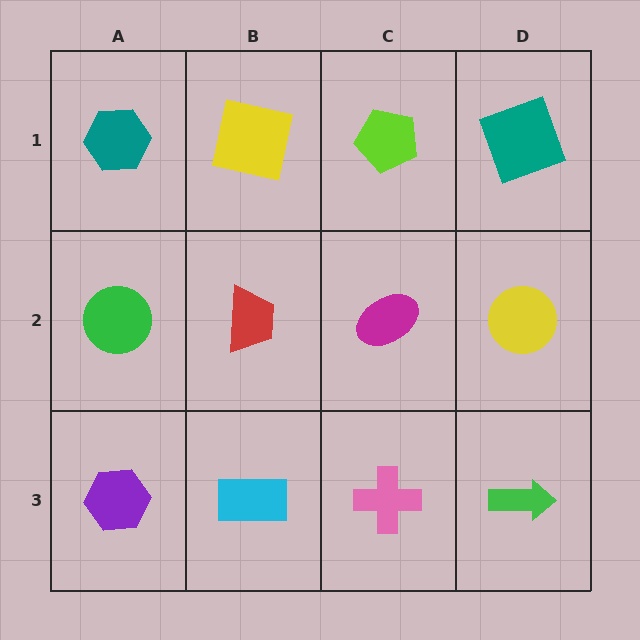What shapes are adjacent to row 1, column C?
A magenta ellipse (row 2, column C), a yellow square (row 1, column B), a teal square (row 1, column D).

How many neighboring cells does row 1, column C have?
3.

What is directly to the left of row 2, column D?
A magenta ellipse.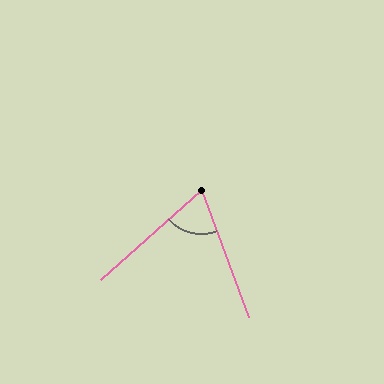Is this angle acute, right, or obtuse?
It is acute.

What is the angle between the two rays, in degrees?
Approximately 69 degrees.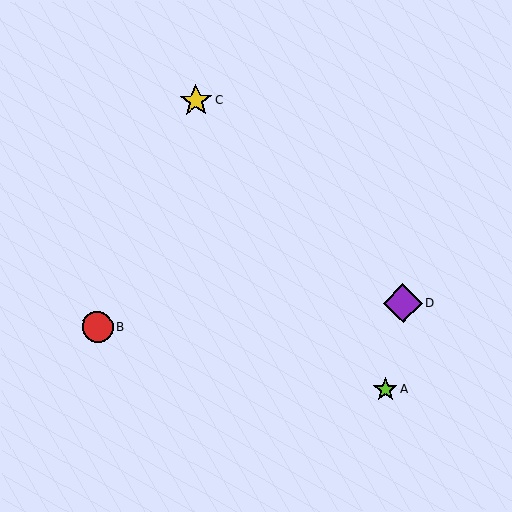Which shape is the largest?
The purple diamond (labeled D) is the largest.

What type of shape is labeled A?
Shape A is a lime star.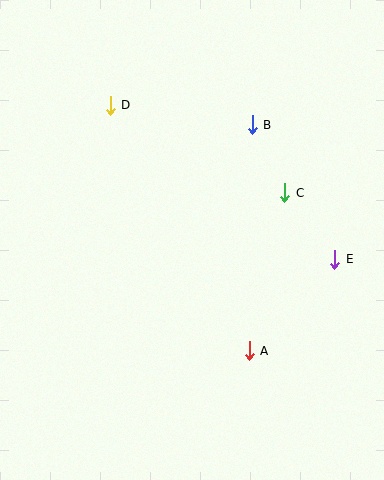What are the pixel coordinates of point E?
Point E is at (335, 259).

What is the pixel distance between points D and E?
The distance between D and E is 272 pixels.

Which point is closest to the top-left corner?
Point D is closest to the top-left corner.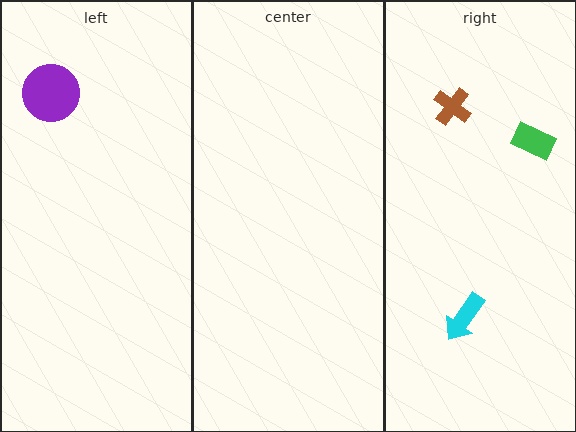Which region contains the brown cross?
The right region.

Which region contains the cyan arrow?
The right region.